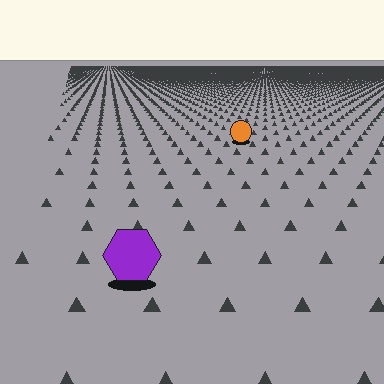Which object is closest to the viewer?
The purple hexagon is closest. The texture marks near it are larger and more spread out.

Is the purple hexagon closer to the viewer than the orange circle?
Yes. The purple hexagon is closer — you can tell from the texture gradient: the ground texture is coarser near it.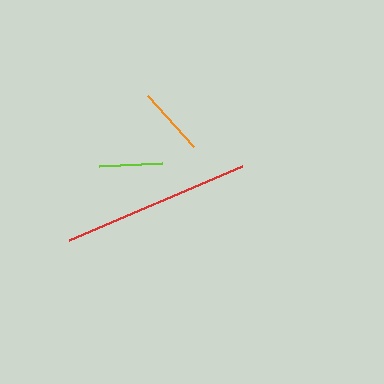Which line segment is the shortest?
The lime line is the shortest at approximately 62 pixels.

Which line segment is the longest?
The red line is the longest at approximately 188 pixels.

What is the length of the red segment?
The red segment is approximately 188 pixels long.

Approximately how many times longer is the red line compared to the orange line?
The red line is approximately 2.7 times the length of the orange line.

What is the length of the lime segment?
The lime segment is approximately 62 pixels long.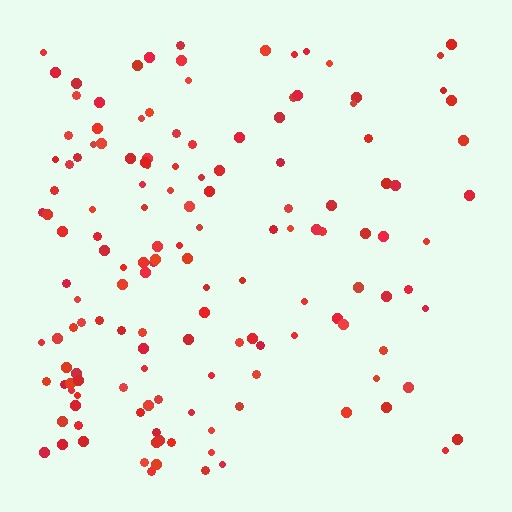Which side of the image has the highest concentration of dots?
The left.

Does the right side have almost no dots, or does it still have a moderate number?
Still a moderate number, just noticeably fewer than the left.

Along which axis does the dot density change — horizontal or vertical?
Horizontal.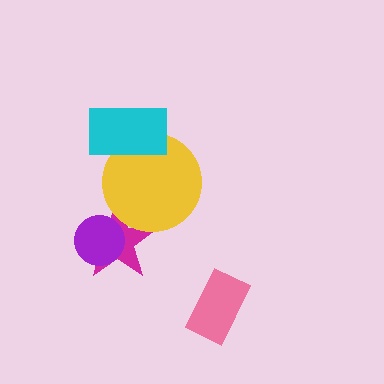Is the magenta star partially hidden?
Yes, it is partially covered by another shape.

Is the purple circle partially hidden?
No, no other shape covers it.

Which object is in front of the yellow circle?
The cyan rectangle is in front of the yellow circle.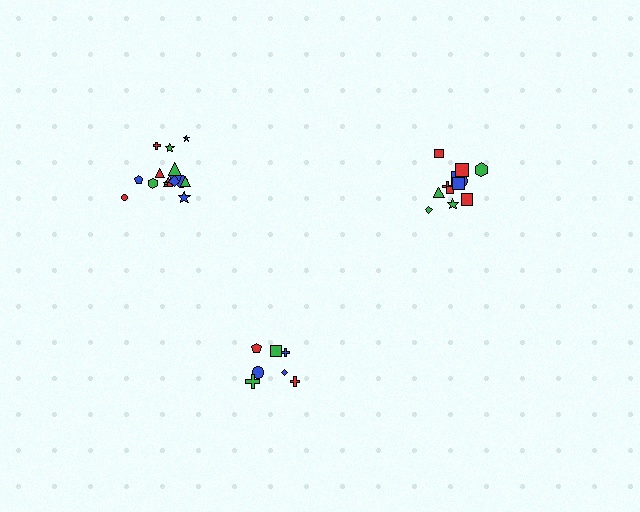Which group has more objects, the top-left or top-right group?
The top-left group.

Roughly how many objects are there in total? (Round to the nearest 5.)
Roughly 35 objects in total.